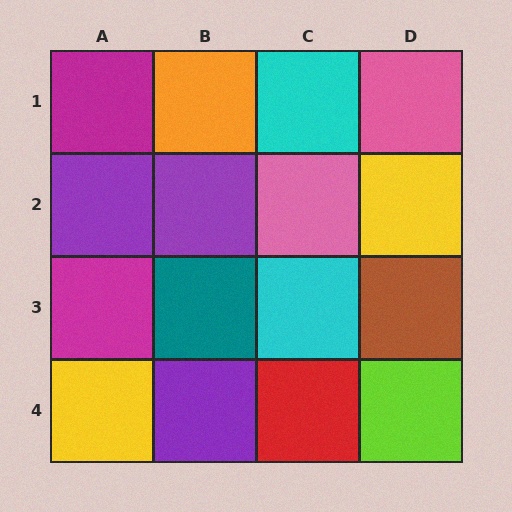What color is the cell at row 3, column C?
Cyan.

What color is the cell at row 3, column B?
Teal.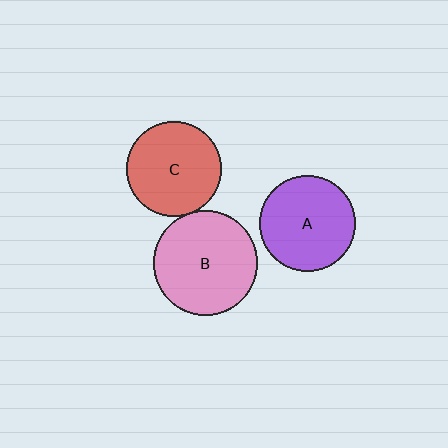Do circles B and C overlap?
Yes.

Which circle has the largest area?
Circle B (pink).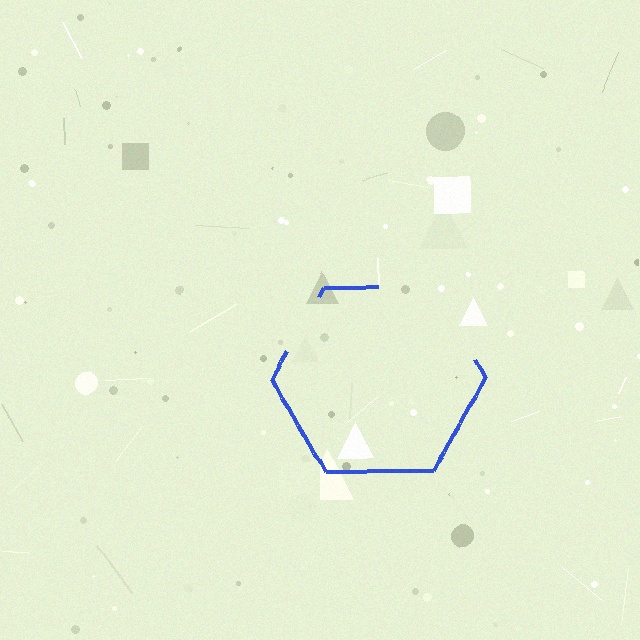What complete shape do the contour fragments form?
The contour fragments form a hexagon.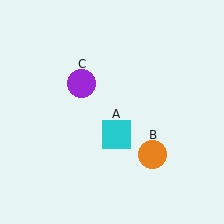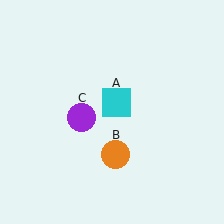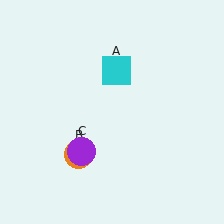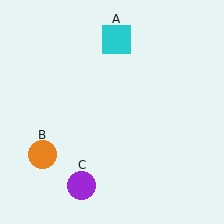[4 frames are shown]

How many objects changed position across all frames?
3 objects changed position: cyan square (object A), orange circle (object B), purple circle (object C).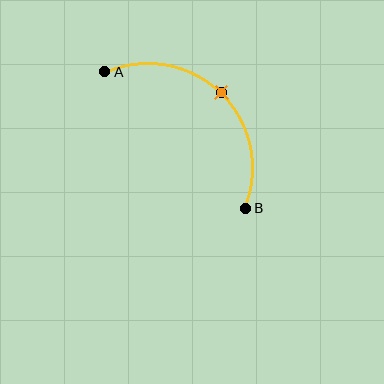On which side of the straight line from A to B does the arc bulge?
The arc bulges above and to the right of the straight line connecting A and B.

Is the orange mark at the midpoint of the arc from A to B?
Yes. The orange mark lies on the arc at equal arc-length from both A and B — it is the arc midpoint.